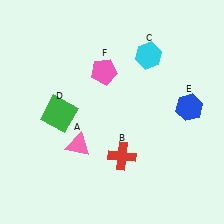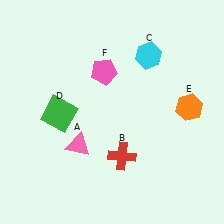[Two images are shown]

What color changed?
The hexagon (E) changed from blue in Image 1 to orange in Image 2.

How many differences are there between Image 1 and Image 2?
There is 1 difference between the two images.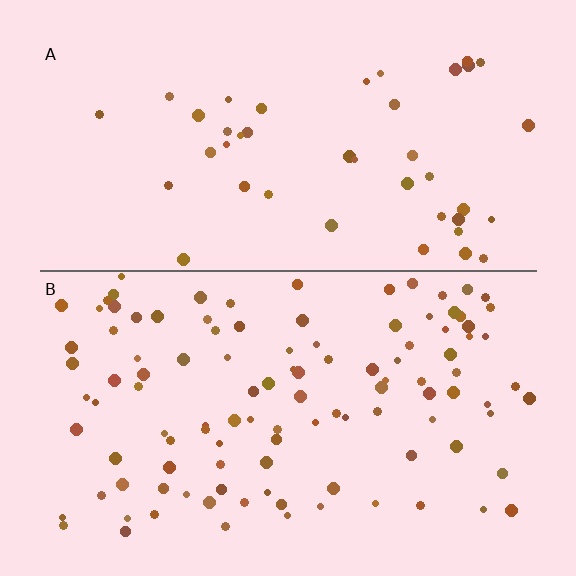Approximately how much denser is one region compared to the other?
Approximately 2.6× — region B over region A.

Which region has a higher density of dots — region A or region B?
B (the bottom).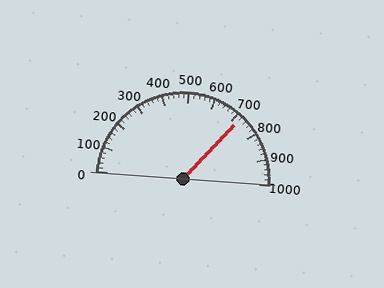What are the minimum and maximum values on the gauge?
The gauge ranges from 0 to 1000.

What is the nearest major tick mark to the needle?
The nearest major tick mark is 700.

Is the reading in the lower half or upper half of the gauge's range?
The reading is in the upper half of the range (0 to 1000).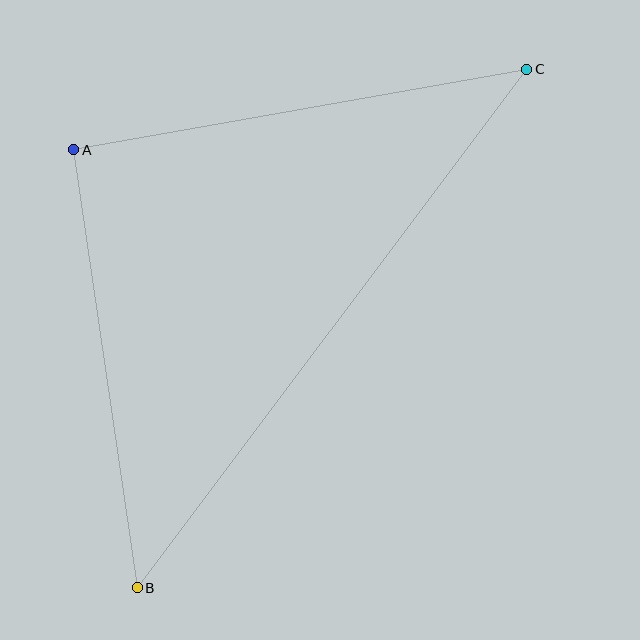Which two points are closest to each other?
Points A and B are closest to each other.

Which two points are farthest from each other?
Points B and C are farthest from each other.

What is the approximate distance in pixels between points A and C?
The distance between A and C is approximately 460 pixels.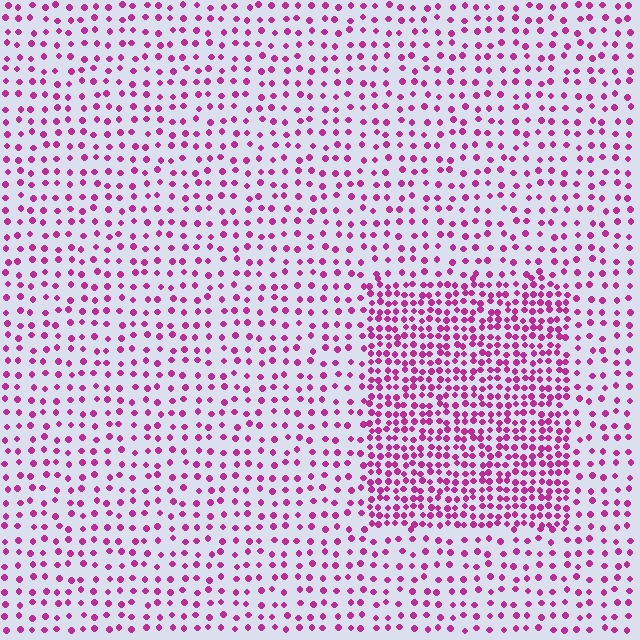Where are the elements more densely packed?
The elements are more densely packed inside the rectangle boundary.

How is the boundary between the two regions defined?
The boundary is defined by a change in element density (approximately 2.2x ratio). All elements are the same color, size, and shape.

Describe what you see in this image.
The image contains small magenta elements arranged at two different densities. A rectangle-shaped region is visible where the elements are more densely packed than the surrounding area.